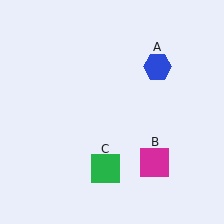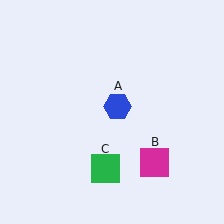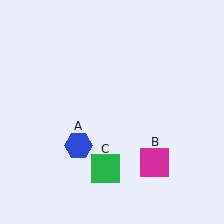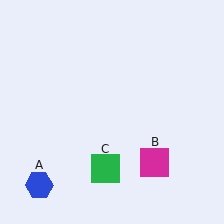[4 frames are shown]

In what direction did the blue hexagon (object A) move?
The blue hexagon (object A) moved down and to the left.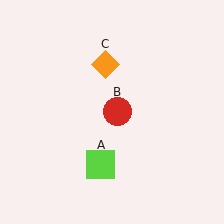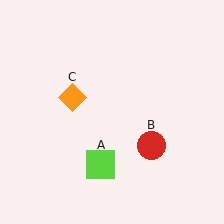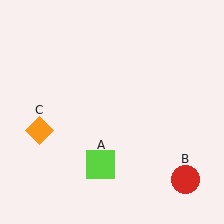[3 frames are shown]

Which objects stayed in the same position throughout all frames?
Lime square (object A) remained stationary.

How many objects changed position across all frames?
2 objects changed position: red circle (object B), orange diamond (object C).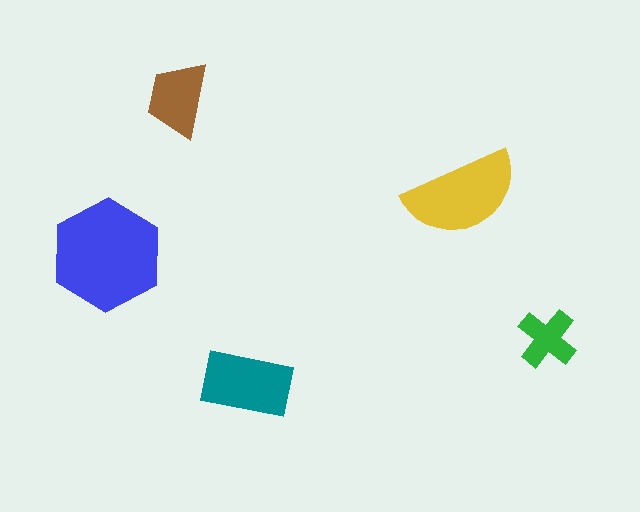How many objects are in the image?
There are 5 objects in the image.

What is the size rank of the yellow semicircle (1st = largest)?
2nd.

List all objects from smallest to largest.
The green cross, the brown trapezoid, the teal rectangle, the yellow semicircle, the blue hexagon.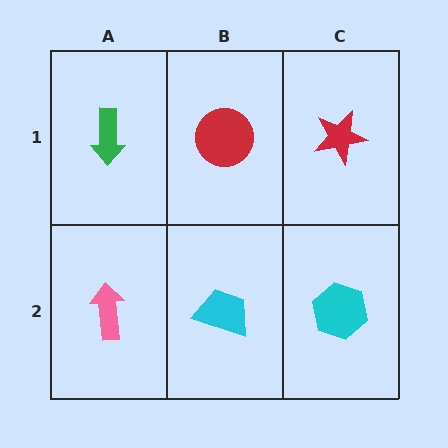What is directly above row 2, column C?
A red star.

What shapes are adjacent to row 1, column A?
A pink arrow (row 2, column A), a red circle (row 1, column B).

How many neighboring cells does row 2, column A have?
2.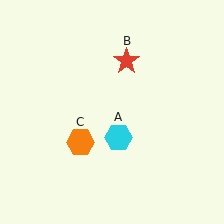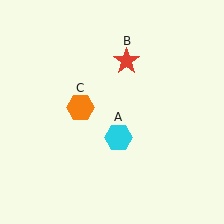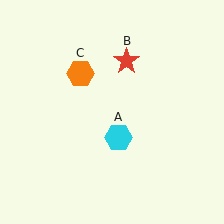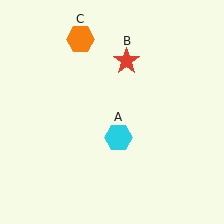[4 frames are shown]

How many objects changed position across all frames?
1 object changed position: orange hexagon (object C).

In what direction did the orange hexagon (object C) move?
The orange hexagon (object C) moved up.